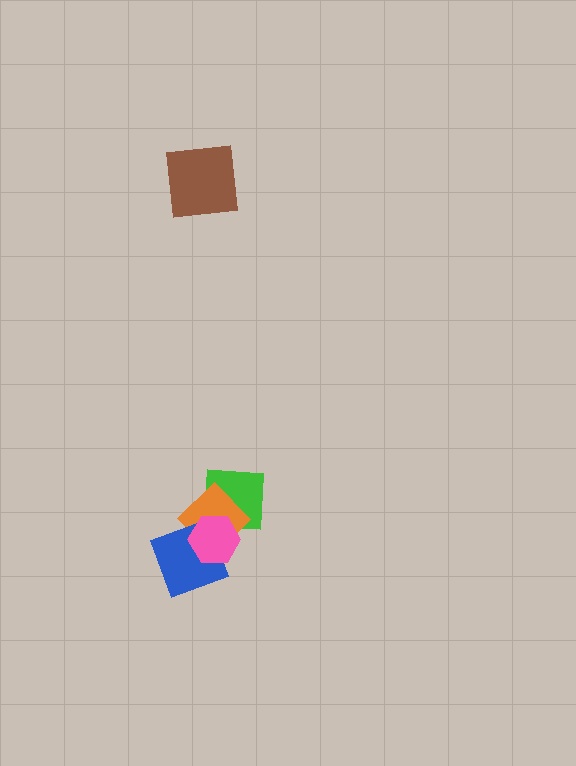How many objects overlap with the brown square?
0 objects overlap with the brown square.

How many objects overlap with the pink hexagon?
3 objects overlap with the pink hexagon.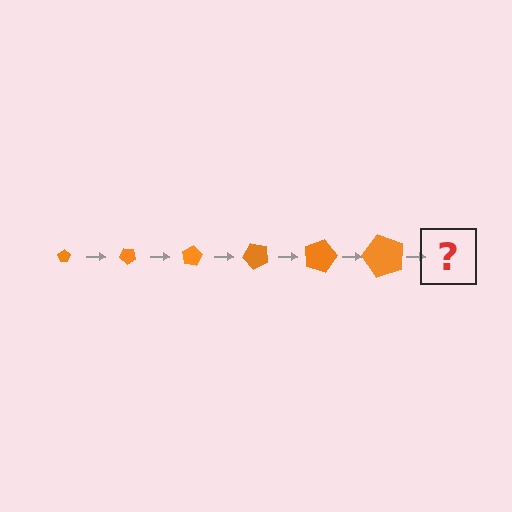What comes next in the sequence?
The next element should be a pentagon, larger than the previous one and rotated 240 degrees from the start.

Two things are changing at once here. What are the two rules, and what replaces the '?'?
The two rules are that the pentagon grows larger each step and it rotates 40 degrees each step. The '?' should be a pentagon, larger than the previous one and rotated 240 degrees from the start.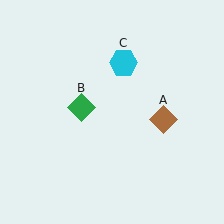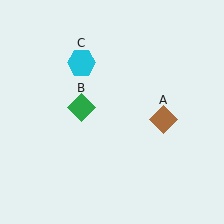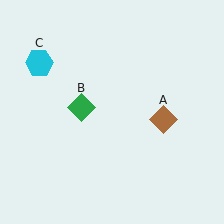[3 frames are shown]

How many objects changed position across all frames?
1 object changed position: cyan hexagon (object C).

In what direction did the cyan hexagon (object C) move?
The cyan hexagon (object C) moved left.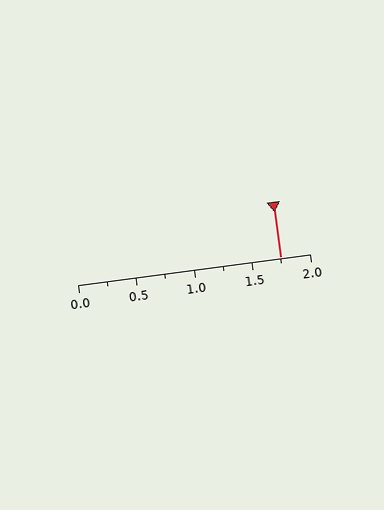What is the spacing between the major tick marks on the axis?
The major ticks are spaced 0.5 apart.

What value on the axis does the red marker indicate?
The marker indicates approximately 1.75.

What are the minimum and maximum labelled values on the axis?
The axis runs from 0.0 to 2.0.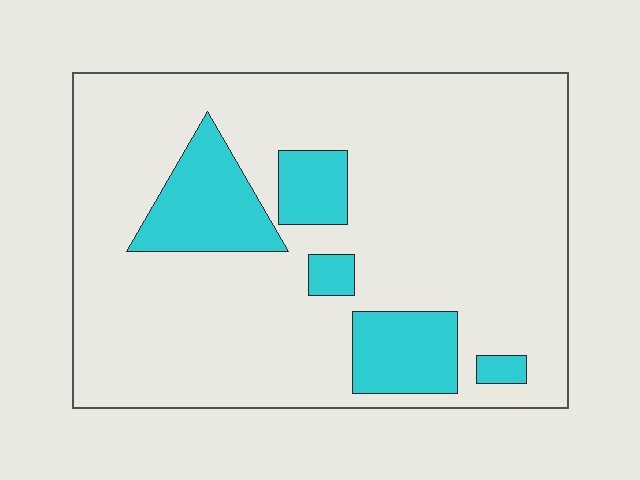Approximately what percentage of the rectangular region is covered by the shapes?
Approximately 15%.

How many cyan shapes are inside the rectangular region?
5.